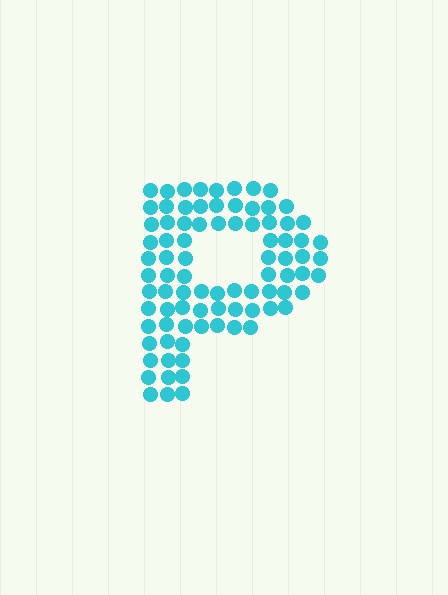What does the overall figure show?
The overall figure shows the letter P.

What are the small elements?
The small elements are circles.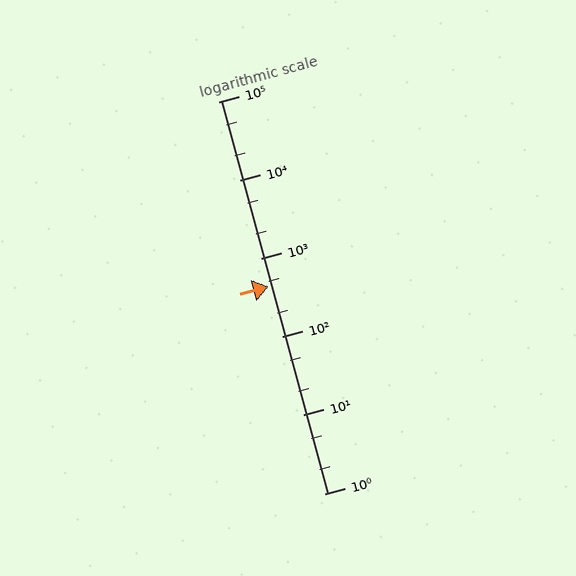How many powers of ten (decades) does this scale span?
The scale spans 5 decades, from 1 to 100000.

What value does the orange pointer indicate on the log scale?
The pointer indicates approximately 440.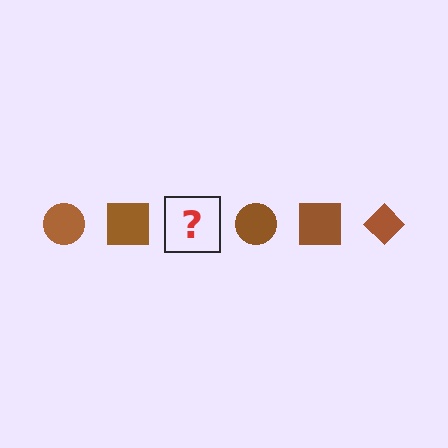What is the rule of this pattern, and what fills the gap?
The rule is that the pattern cycles through circle, square, diamond shapes in brown. The gap should be filled with a brown diamond.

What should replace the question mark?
The question mark should be replaced with a brown diamond.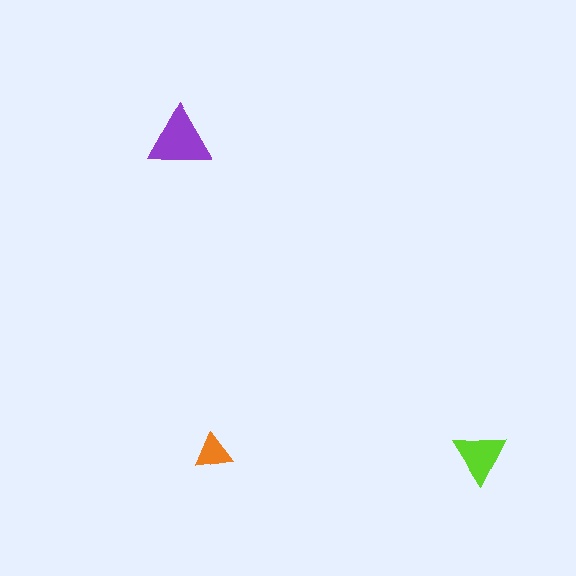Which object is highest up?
The purple triangle is topmost.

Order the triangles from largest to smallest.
the purple one, the lime one, the orange one.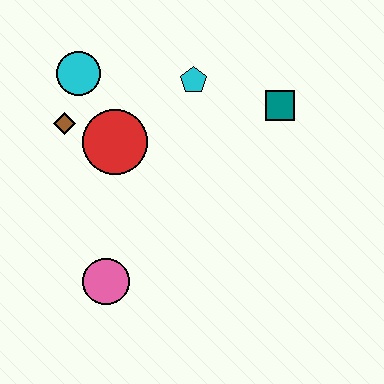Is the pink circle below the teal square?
Yes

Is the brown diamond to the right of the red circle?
No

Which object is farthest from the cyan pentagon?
The pink circle is farthest from the cyan pentagon.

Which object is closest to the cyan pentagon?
The teal square is closest to the cyan pentagon.